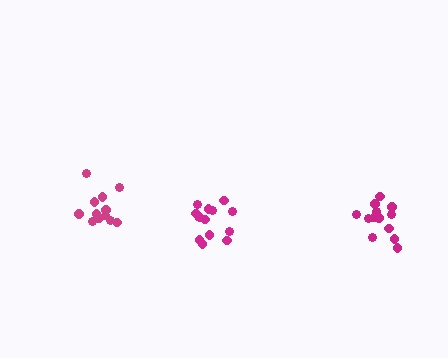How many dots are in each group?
Group 1: 14 dots, Group 2: 12 dots, Group 3: 13 dots (39 total).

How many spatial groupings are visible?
There are 3 spatial groupings.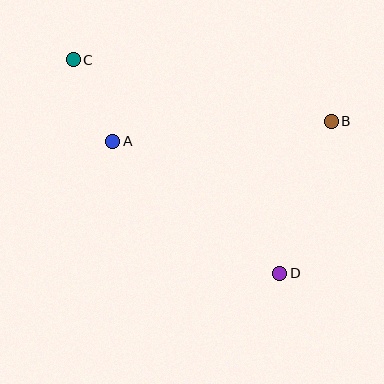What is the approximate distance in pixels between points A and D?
The distance between A and D is approximately 213 pixels.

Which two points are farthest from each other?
Points C and D are farthest from each other.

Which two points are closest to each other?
Points A and C are closest to each other.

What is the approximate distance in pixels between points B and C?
The distance between B and C is approximately 265 pixels.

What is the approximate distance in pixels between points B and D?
The distance between B and D is approximately 160 pixels.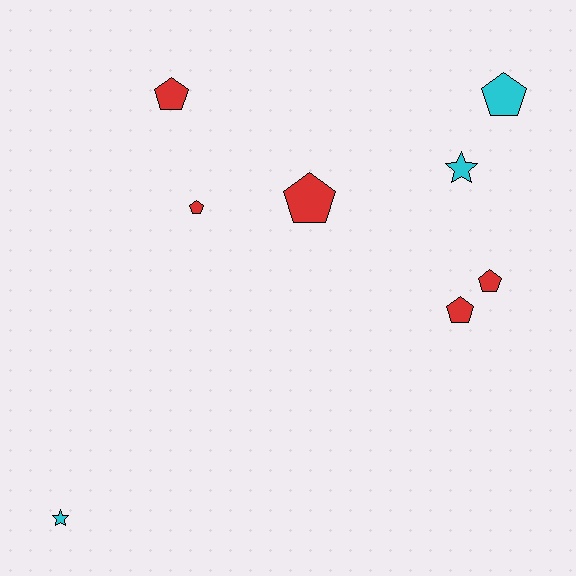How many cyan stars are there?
There are 2 cyan stars.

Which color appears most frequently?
Red, with 5 objects.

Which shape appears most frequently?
Pentagon, with 6 objects.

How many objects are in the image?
There are 8 objects.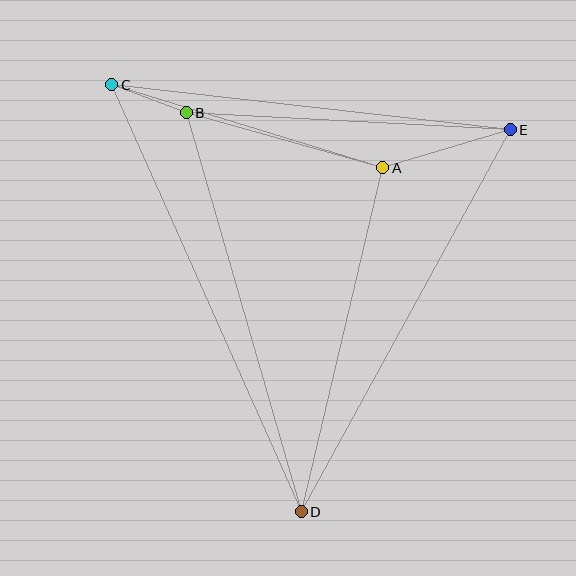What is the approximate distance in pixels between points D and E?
The distance between D and E is approximately 436 pixels.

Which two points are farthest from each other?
Points C and D are farthest from each other.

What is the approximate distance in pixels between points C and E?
The distance between C and E is approximately 401 pixels.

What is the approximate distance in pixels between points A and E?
The distance between A and E is approximately 133 pixels.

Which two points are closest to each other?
Points B and C are closest to each other.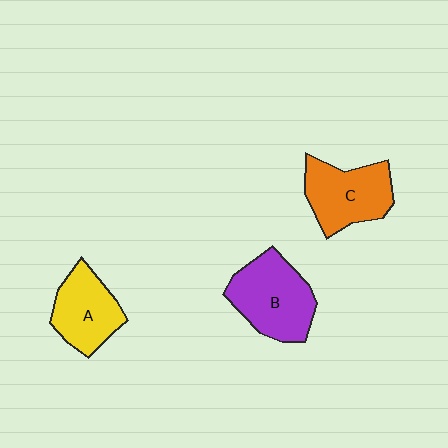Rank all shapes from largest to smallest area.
From largest to smallest: B (purple), C (orange), A (yellow).